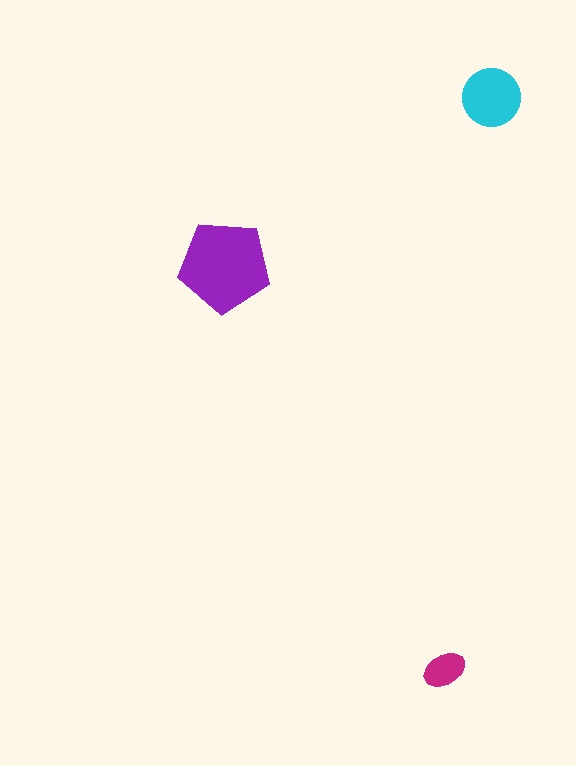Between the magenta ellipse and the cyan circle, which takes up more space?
The cyan circle.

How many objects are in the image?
There are 3 objects in the image.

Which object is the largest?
The purple pentagon.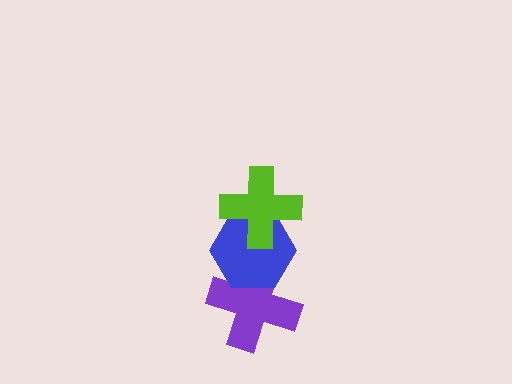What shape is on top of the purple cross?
The blue hexagon is on top of the purple cross.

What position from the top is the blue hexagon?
The blue hexagon is 2nd from the top.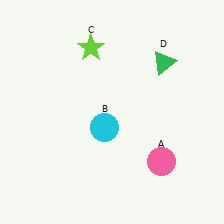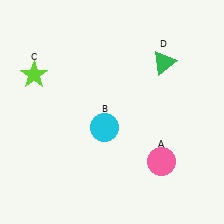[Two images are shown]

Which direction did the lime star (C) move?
The lime star (C) moved left.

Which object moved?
The lime star (C) moved left.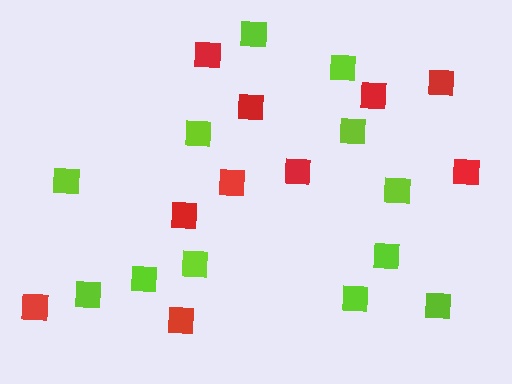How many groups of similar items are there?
There are 2 groups: one group of lime squares (12) and one group of red squares (10).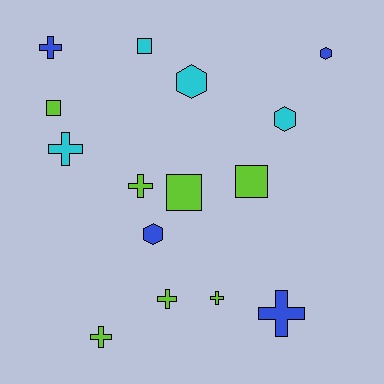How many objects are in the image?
There are 15 objects.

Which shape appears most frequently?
Cross, with 7 objects.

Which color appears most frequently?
Lime, with 7 objects.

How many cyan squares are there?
There is 1 cyan square.